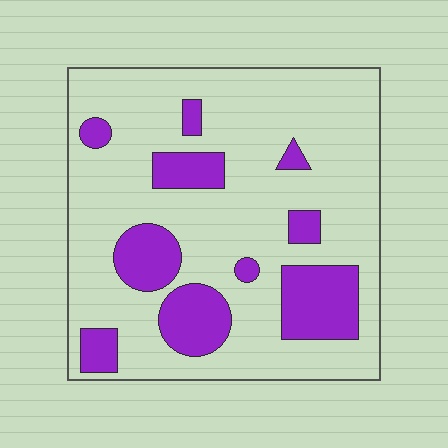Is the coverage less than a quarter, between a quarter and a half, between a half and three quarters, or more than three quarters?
Less than a quarter.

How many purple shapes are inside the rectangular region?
10.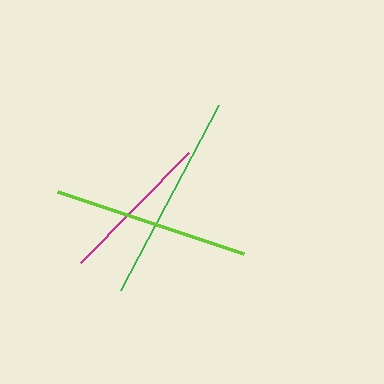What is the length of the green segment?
The green segment is approximately 209 pixels long.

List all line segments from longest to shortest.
From longest to shortest: green, lime, magenta.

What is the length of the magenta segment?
The magenta segment is approximately 154 pixels long.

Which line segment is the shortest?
The magenta line is the shortest at approximately 154 pixels.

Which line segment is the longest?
The green line is the longest at approximately 209 pixels.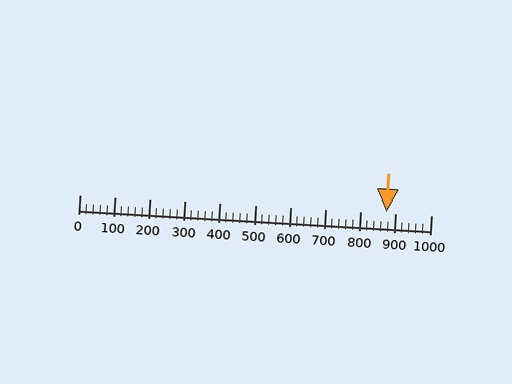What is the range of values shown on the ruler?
The ruler shows values from 0 to 1000.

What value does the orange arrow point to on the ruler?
The orange arrow points to approximately 875.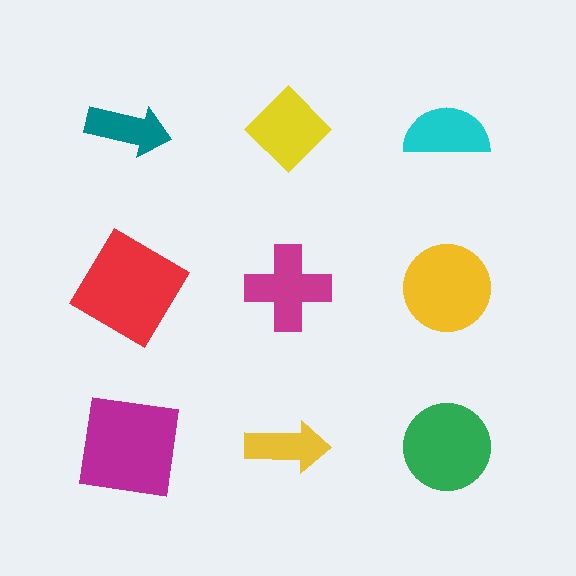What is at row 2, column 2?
A magenta cross.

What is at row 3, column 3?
A green circle.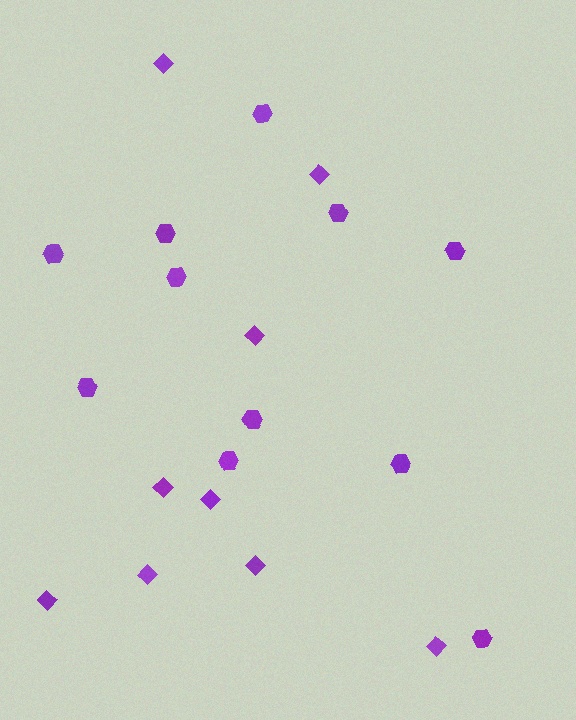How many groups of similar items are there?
There are 2 groups: one group of diamonds (9) and one group of hexagons (11).